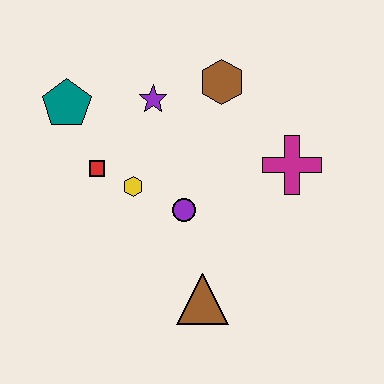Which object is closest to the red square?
The yellow hexagon is closest to the red square.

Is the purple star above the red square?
Yes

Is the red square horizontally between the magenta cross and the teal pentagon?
Yes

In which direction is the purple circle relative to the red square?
The purple circle is to the right of the red square.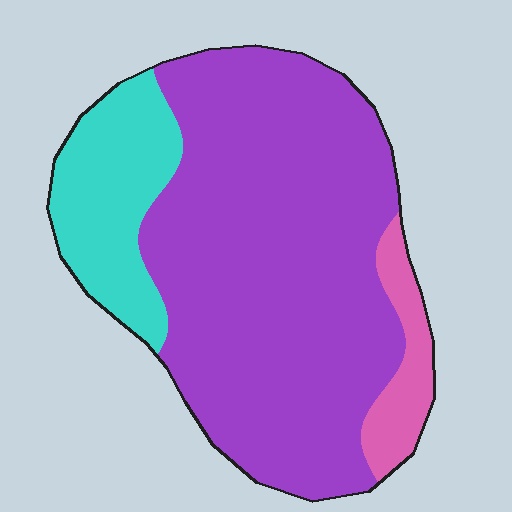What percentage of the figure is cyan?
Cyan takes up less than a quarter of the figure.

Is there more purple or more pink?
Purple.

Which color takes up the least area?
Pink, at roughly 10%.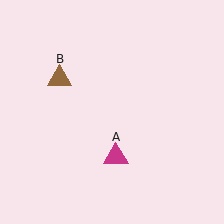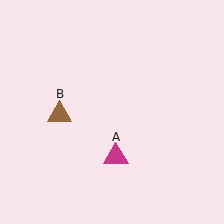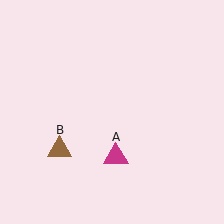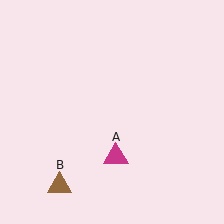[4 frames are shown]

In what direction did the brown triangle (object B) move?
The brown triangle (object B) moved down.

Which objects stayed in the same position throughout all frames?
Magenta triangle (object A) remained stationary.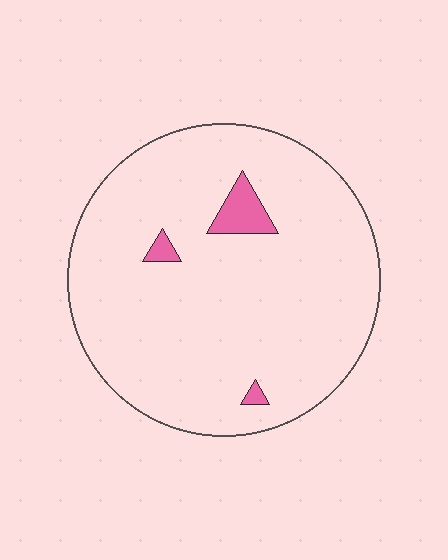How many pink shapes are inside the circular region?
3.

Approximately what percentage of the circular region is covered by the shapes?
Approximately 5%.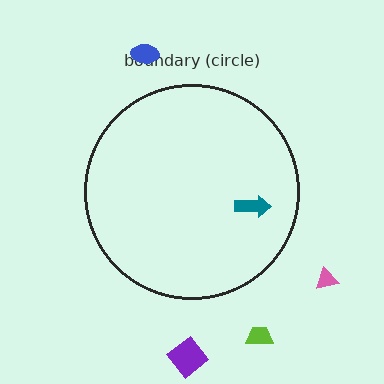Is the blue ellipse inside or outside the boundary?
Outside.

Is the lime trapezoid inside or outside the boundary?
Outside.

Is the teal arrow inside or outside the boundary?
Inside.